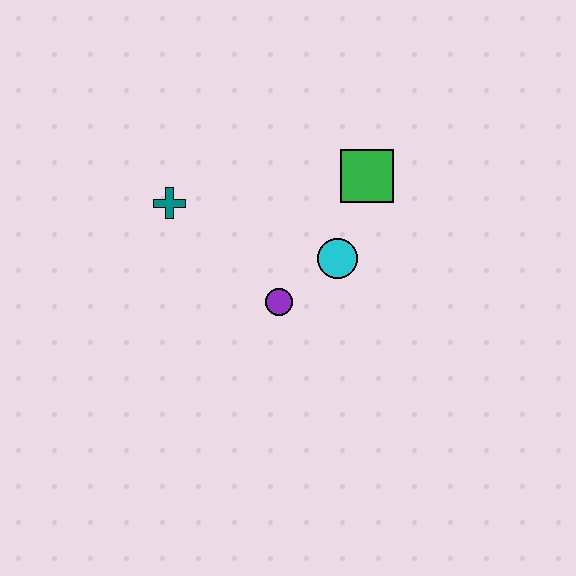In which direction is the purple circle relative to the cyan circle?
The purple circle is to the left of the cyan circle.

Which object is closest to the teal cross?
The purple circle is closest to the teal cross.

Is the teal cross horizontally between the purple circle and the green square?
No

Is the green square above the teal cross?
Yes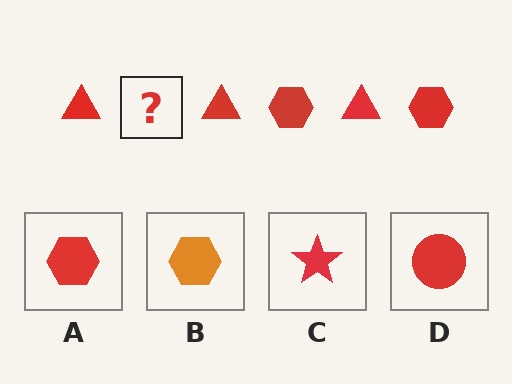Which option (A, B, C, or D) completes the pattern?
A.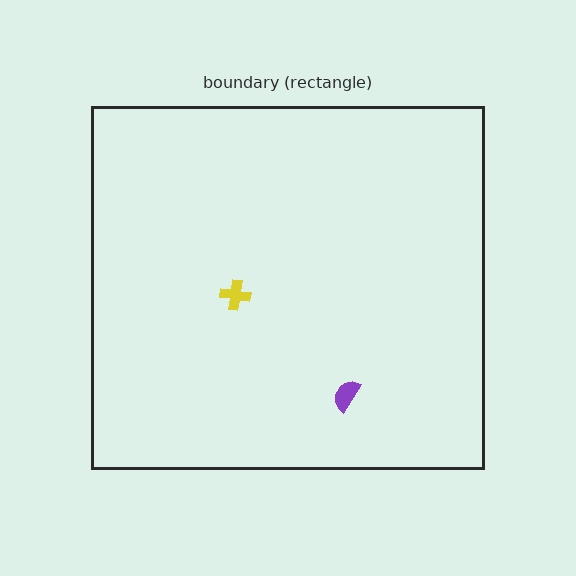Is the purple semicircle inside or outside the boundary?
Inside.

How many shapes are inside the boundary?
2 inside, 0 outside.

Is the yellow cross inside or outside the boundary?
Inside.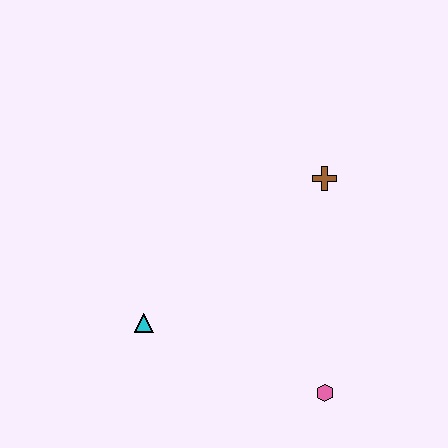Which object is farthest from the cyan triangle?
The brown cross is farthest from the cyan triangle.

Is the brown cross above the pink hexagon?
Yes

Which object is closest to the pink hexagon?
The cyan triangle is closest to the pink hexagon.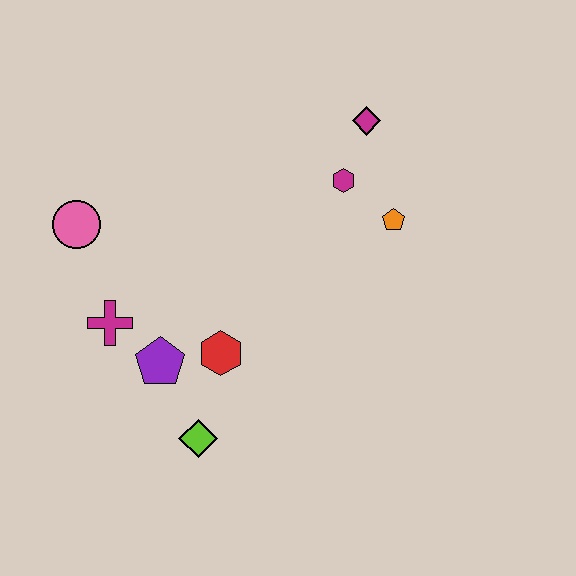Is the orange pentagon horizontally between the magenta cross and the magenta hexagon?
No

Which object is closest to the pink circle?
The magenta cross is closest to the pink circle.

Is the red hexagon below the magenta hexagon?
Yes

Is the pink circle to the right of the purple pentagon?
No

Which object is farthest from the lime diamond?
The magenta diamond is farthest from the lime diamond.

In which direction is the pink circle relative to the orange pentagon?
The pink circle is to the left of the orange pentagon.